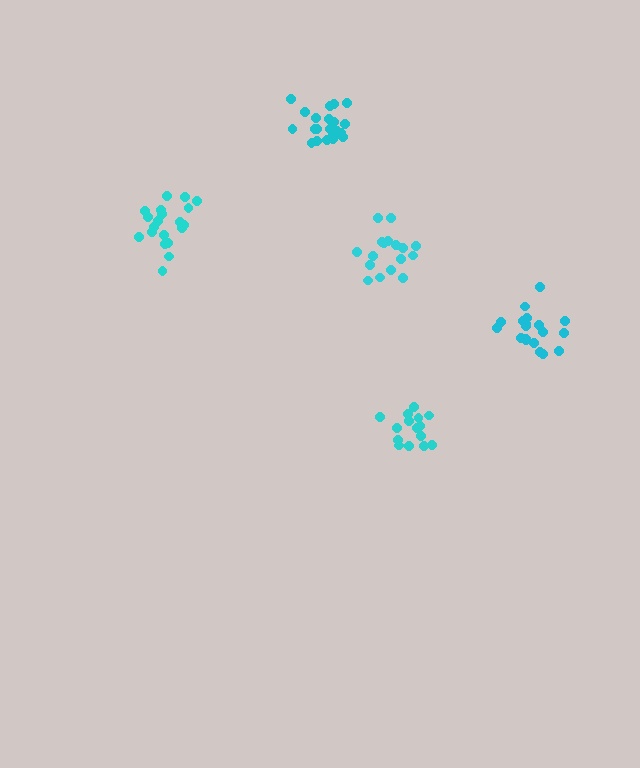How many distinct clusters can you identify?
There are 5 distinct clusters.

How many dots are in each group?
Group 1: 21 dots, Group 2: 20 dots, Group 3: 15 dots, Group 4: 19 dots, Group 5: 17 dots (92 total).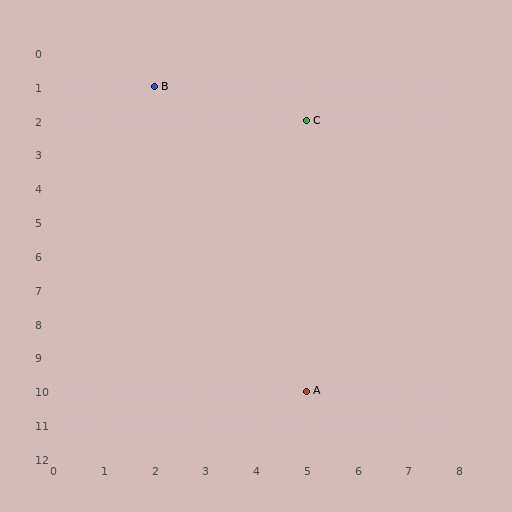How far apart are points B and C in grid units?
Points B and C are 3 columns and 1 row apart (about 3.2 grid units diagonally).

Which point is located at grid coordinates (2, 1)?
Point B is at (2, 1).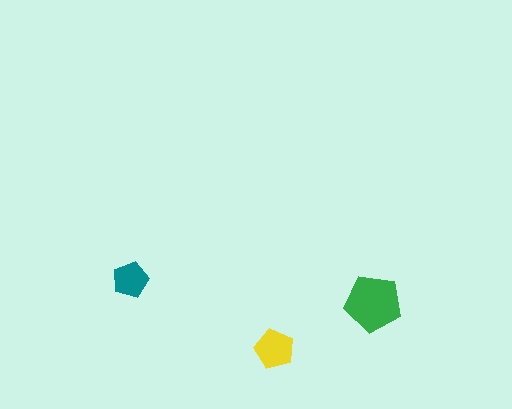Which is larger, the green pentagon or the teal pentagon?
The green one.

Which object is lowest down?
The yellow pentagon is bottommost.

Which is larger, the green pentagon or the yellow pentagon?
The green one.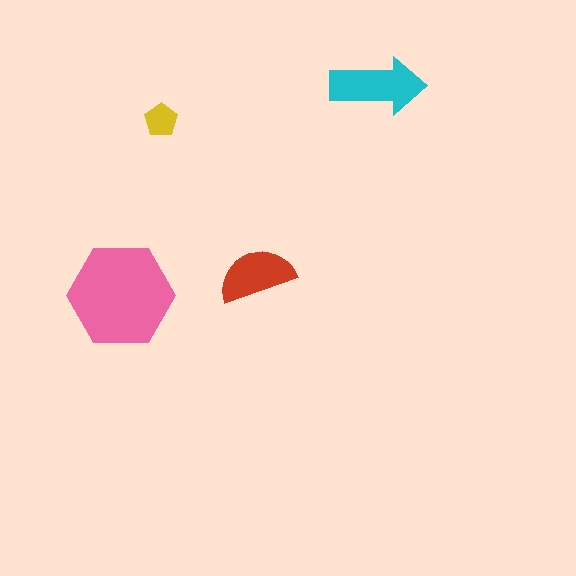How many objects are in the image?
There are 4 objects in the image.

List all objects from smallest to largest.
The yellow pentagon, the red semicircle, the cyan arrow, the pink hexagon.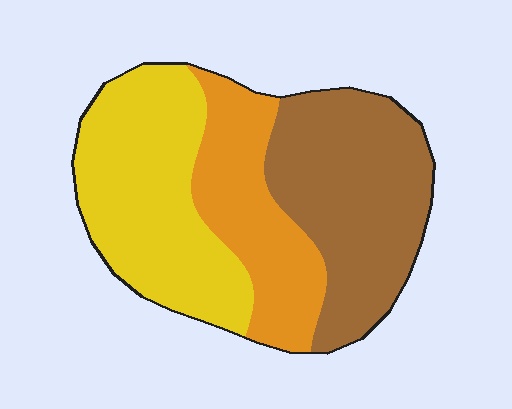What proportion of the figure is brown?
Brown covers about 40% of the figure.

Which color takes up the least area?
Orange, at roughly 25%.